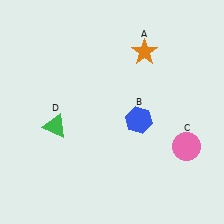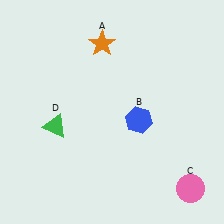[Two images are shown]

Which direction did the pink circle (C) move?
The pink circle (C) moved down.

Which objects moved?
The objects that moved are: the orange star (A), the pink circle (C).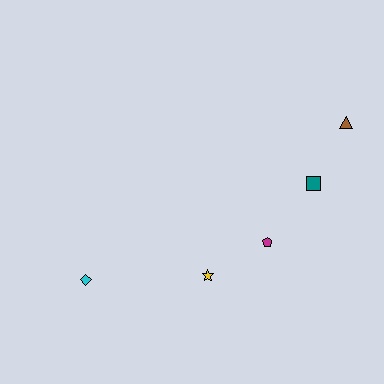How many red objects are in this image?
There are no red objects.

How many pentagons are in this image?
There is 1 pentagon.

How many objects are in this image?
There are 5 objects.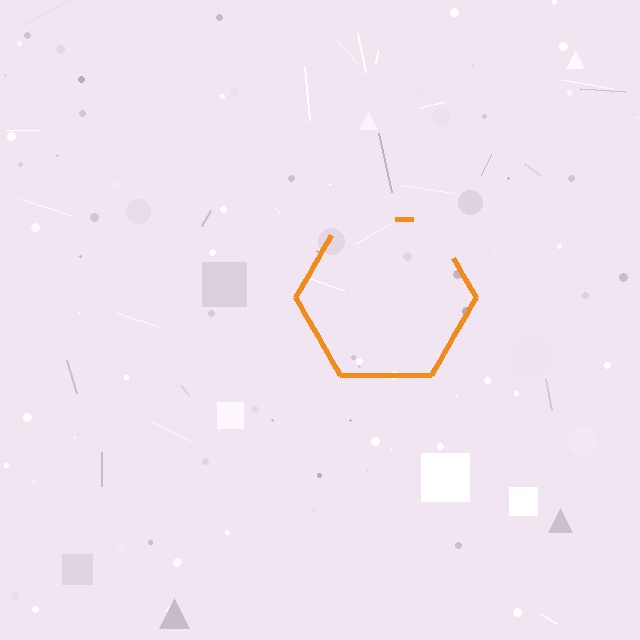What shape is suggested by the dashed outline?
The dashed outline suggests a hexagon.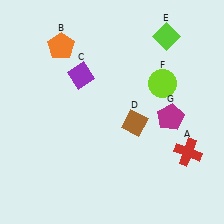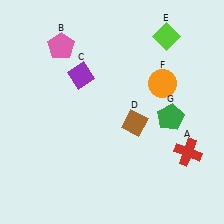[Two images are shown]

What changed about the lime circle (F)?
In Image 1, F is lime. In Image 2, it changed to orange.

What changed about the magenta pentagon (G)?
In Image 1, G is magenta. In Image 2, it changed to green.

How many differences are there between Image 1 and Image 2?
There are 3 differences between the two images.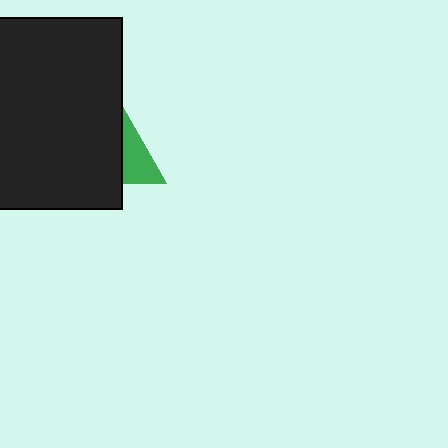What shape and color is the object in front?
The object in front is a black rectangle.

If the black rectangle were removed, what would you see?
You would see the complete green triangle.